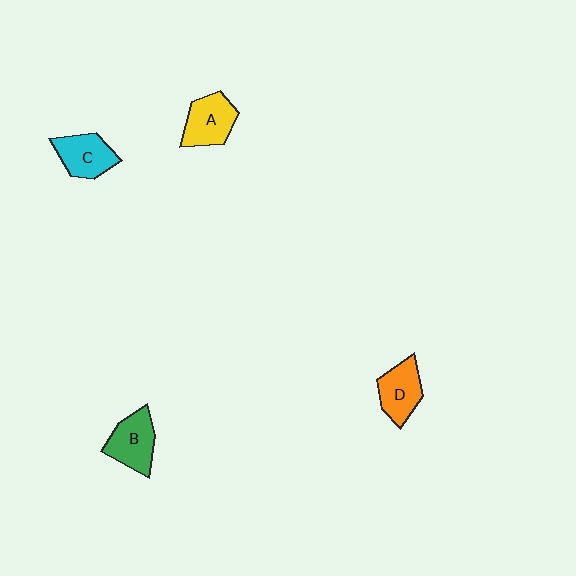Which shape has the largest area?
Shape B (green).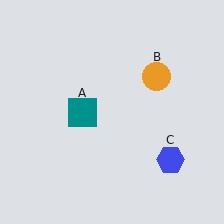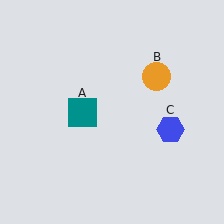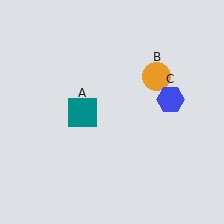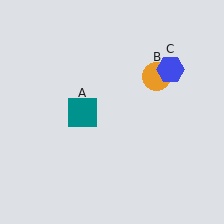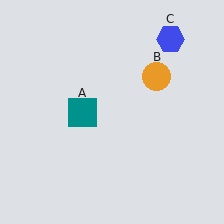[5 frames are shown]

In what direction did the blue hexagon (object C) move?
The blue hexagon (object C) moved up.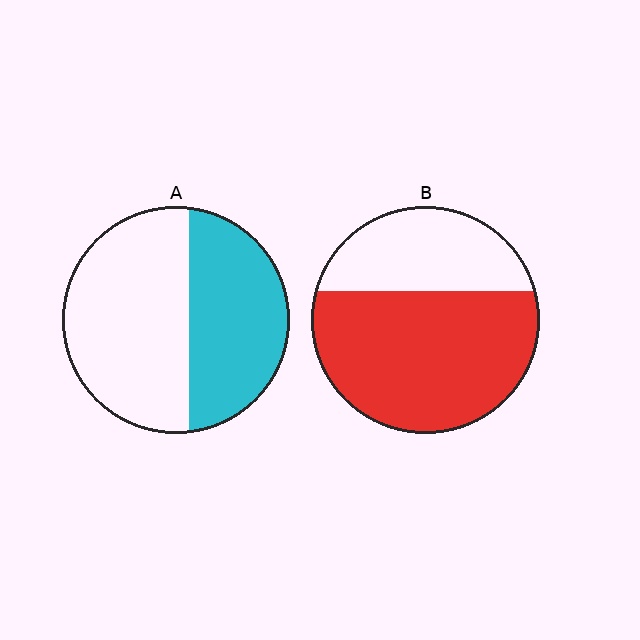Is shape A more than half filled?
No.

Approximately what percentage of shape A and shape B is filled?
A is approximately 45% and B is approximately 65%.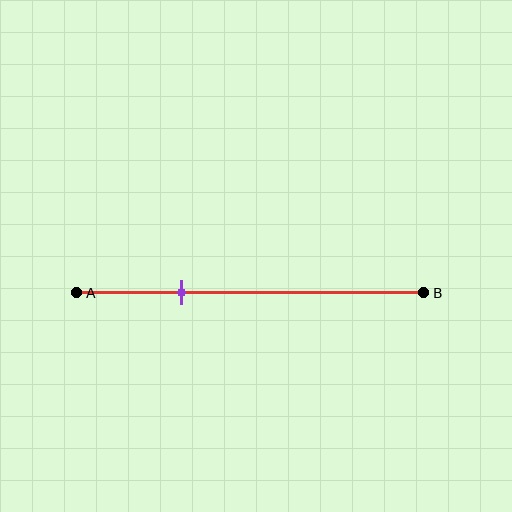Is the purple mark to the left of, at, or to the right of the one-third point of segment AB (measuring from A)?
The purple mark is to the left of the one-third point of segment AB.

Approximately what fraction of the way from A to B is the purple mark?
The purple mark is approximately 30% of the way from A to B.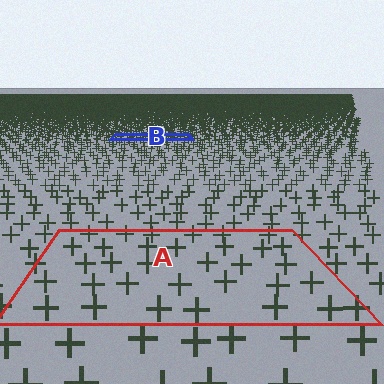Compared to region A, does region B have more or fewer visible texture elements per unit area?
Region B has more texture elements per unit area — they are packed more densely because it is farther away.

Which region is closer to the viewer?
Region A is closer. The texture elements there are larger and more spread out.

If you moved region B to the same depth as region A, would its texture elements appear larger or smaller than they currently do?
They would appear larger. At a closer depth, the same texture elements are projected at a bigger on-screen size.